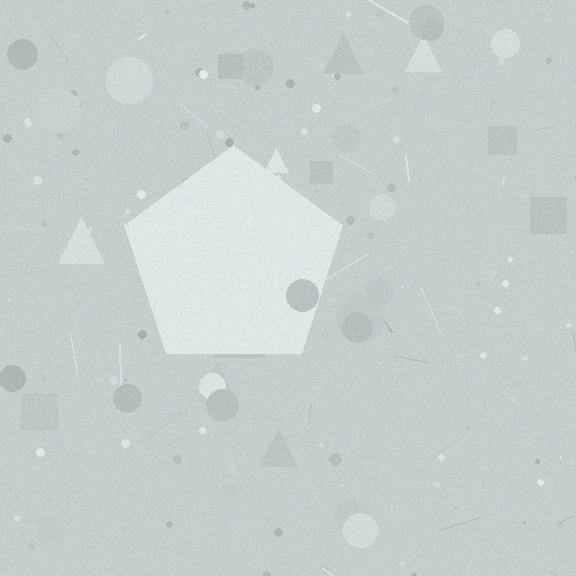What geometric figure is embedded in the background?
A pentagon is embedded in the background.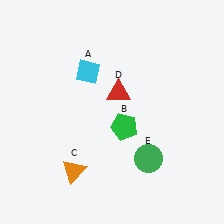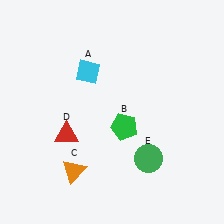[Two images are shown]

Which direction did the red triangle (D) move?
The red triangle (D) moved left.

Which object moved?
The red triangle (D) moved left.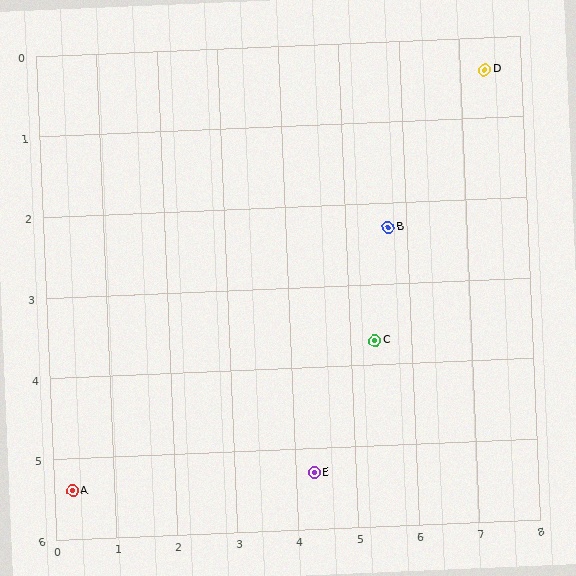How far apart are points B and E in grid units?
Points B and E are about 3.3 grid units apart.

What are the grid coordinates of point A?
Point A is at approximately (0.3, 5.4).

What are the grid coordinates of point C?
Point C is at approximately (5.4, 3.7).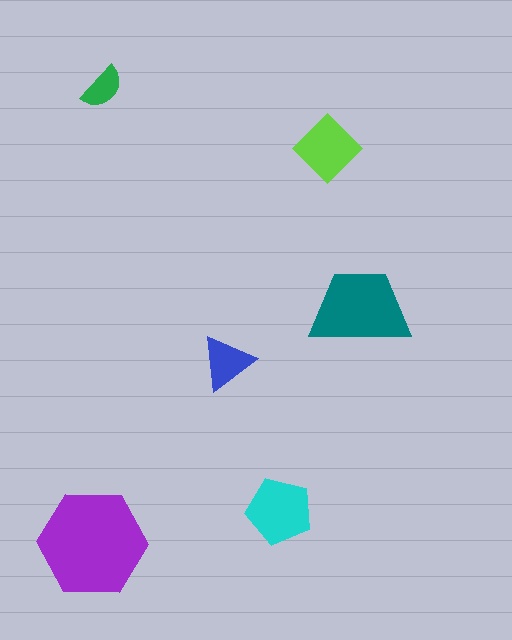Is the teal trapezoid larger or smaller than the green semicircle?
Larger.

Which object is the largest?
The purple hexagon.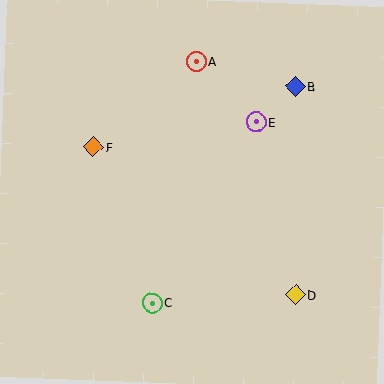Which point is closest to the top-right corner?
Point B is closest to the top-right corner.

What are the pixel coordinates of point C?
Point C is at (152, 303).